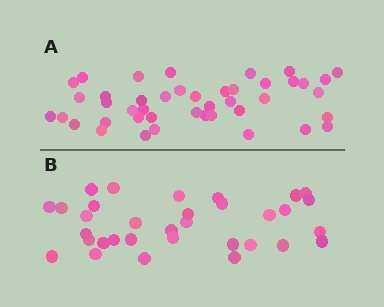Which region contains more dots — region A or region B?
Region A (the top region) has more dots.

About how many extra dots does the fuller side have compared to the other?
Region A has roughly 10 or so more dots than region B.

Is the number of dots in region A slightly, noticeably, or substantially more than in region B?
Region A has noticeably more, but not dramatically so. The ratio is roughly 1.3 to 1.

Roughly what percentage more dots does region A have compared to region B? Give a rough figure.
About 30% more.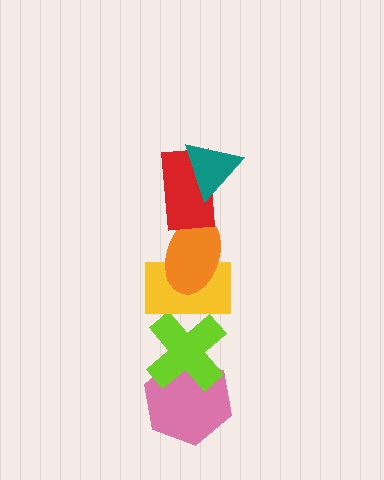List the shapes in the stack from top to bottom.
From top to bottom: the teal triangle, the red rectangle, the orange ellipse, the yellow rectangle, the lime cross, the pink hexagon.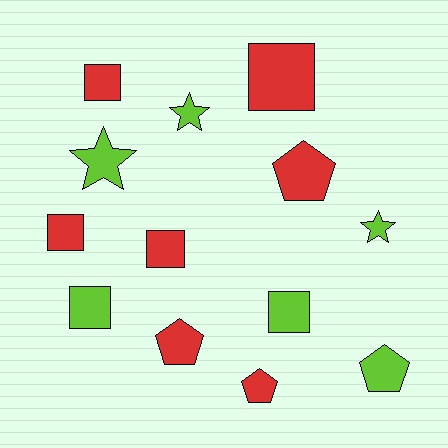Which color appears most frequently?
Red, with 7 objects.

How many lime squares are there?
There are 2 lime squares.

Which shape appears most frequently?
Square, with 6 objects.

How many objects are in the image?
There are 13 objects.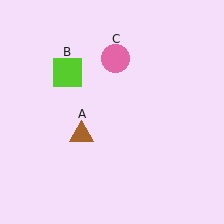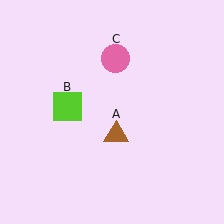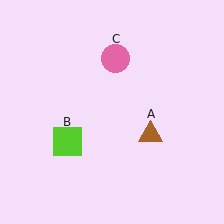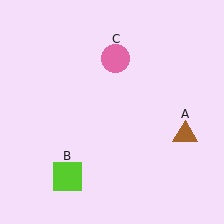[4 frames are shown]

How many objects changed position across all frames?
2 objects changed position: brown triangle (object A), lime square (object B).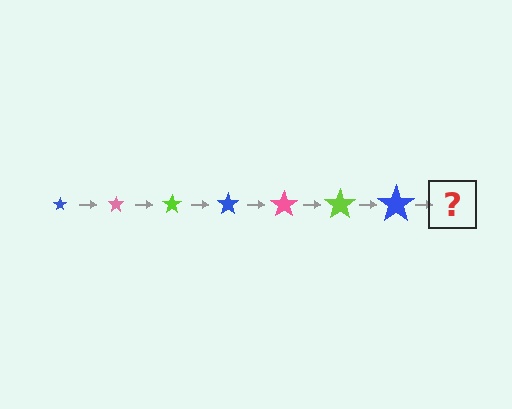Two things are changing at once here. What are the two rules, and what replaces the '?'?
The two rules are that the star grows larger each step and the color cycles through blue, pink, and lime. The '?' should be a pink star, larger than the previous one.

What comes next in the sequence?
The next element should be a pink star, larger than the previous one.